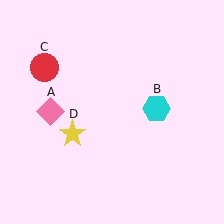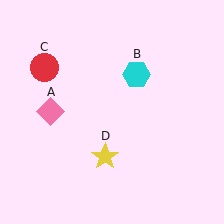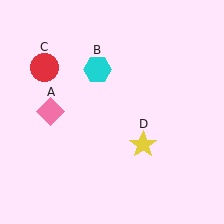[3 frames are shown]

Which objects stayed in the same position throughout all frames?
Pink diamond (object A) and red circle (object C) remained stationary.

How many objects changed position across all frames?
2 objects changed position: cyan hexagon (object B), yellow star (object D).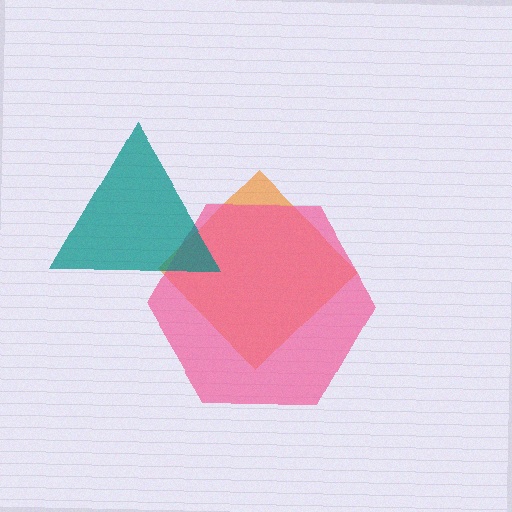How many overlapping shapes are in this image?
There are 3 overlapping shapes in the image.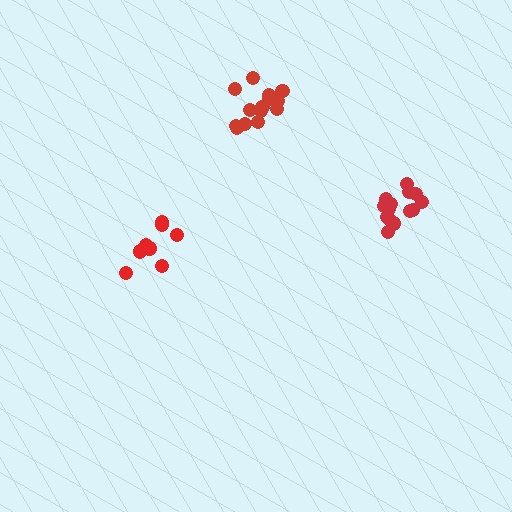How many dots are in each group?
Group 1: 14 dots, Group 2: 14 dots, Group 3: 10 dots (38 total).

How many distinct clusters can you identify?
There are 3 distinct clusters.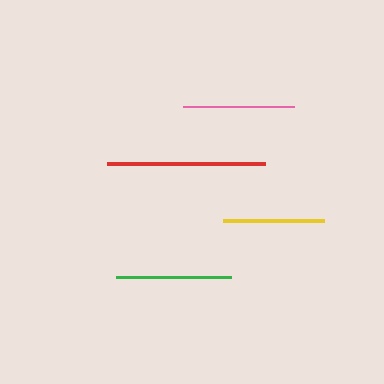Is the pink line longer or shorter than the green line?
The green line is longer than the pink line.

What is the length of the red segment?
The red segment is approximately 158 pixels long.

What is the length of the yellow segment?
The yellow segment is approximately 101 pixels long.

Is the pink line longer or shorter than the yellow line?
The pink line is longer than the yellow line.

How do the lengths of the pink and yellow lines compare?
The pink and yellow lines are approximately the same length.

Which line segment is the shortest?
The yellow line is the shortest at approximately 101 pixels.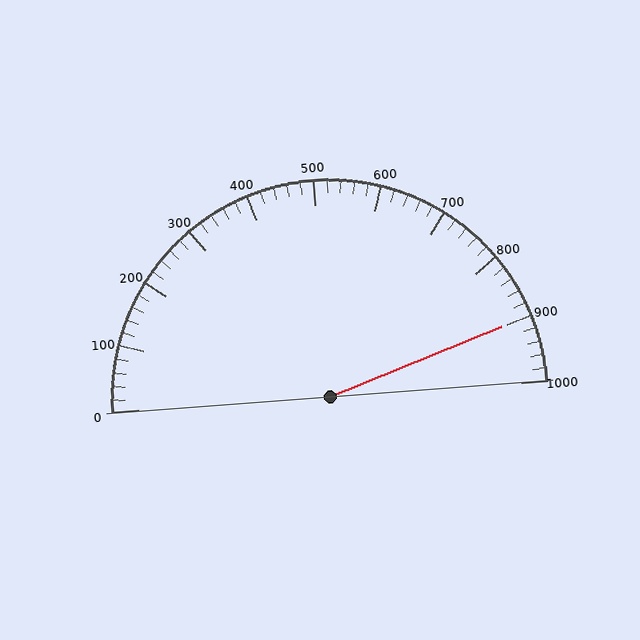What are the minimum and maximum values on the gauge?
The gauge ranges from 0 to 1000.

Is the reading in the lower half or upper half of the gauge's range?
The reading is in the upper half of the range (0 to 1000).